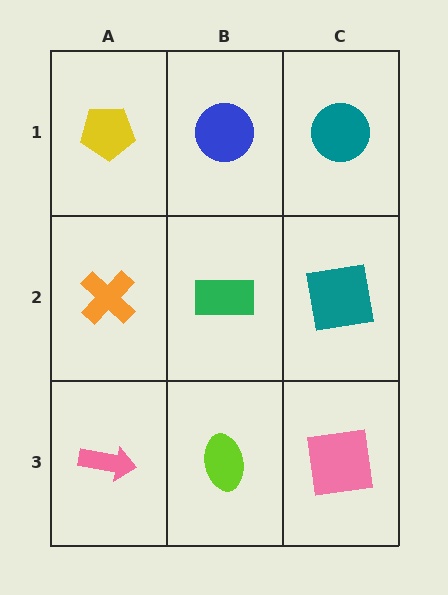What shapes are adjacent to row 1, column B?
A green rectangle (row 2, column B), a yellow pentagon (row 1, column A), a teal circle (row 1, column C).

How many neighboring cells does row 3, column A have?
2.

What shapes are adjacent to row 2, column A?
A yellow pentagon (row 1, column A), a pink arrow (row 3, column A), a green rectangle (row 2, column B).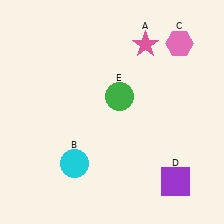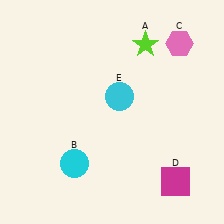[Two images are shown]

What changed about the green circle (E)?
In Image 1, E is green. In Image 2, it changed to cyan.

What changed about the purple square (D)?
In Image 1, D is purple. In Image 2, it changed to magenta.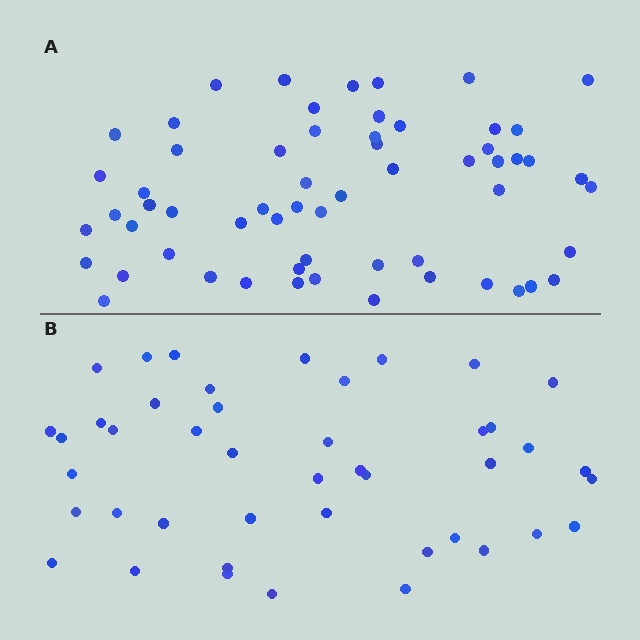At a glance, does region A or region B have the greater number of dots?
Region A (the top region) has more dots.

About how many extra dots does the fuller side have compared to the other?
Region A has approximately 15 more dots than region B.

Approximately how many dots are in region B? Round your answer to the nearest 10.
About 40 dots. (The exact count is 44, which rounds to 40.)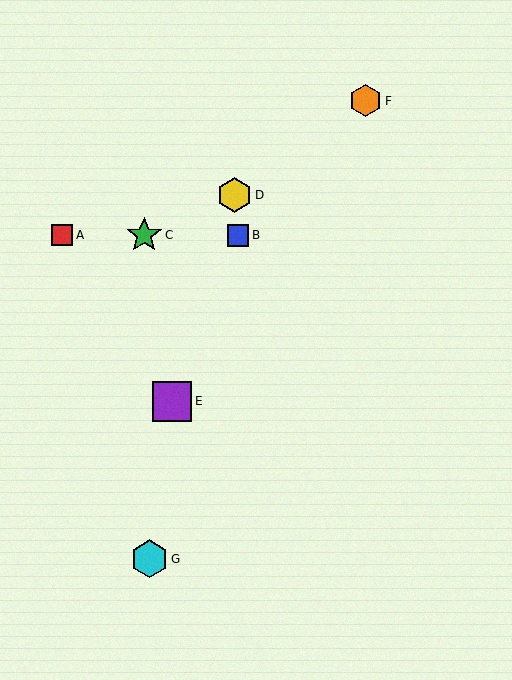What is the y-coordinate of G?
Object G is at y≈559.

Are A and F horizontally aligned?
No, A is at y≈235 and F is at y≈101.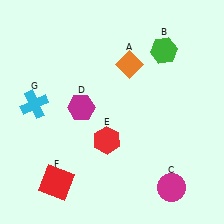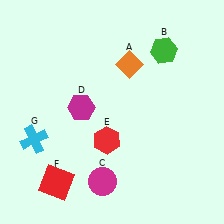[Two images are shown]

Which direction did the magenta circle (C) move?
The magenta circle (C) moved left.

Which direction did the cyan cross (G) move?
The cyan cross (G) moved down.